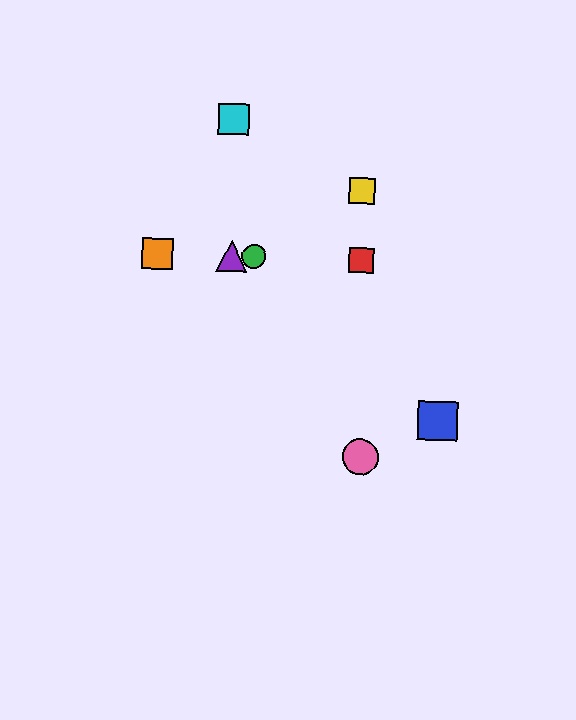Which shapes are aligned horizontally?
The red square, the green circle, the purple triangle, the orange square are aligned horizontally.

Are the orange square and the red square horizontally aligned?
Yes, both are at y≈254.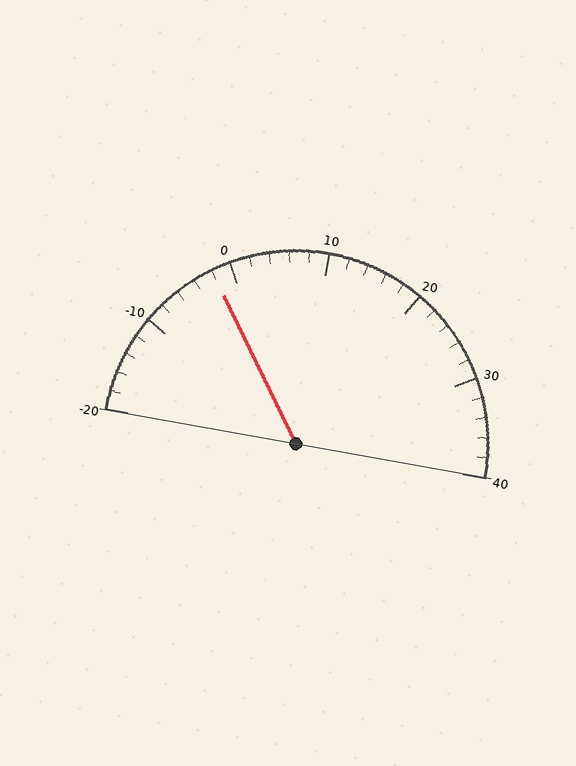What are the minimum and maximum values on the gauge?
The gauge ranges from -20 to 40.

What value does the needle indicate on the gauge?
The needle indicates approximately -2.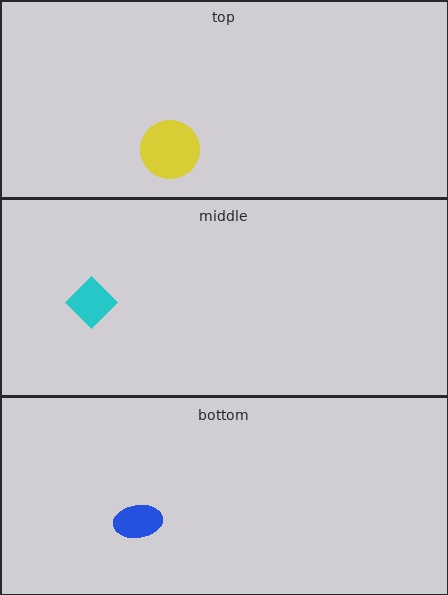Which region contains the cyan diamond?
The middle region.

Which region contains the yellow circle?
The top region.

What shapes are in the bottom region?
The blue ellipse.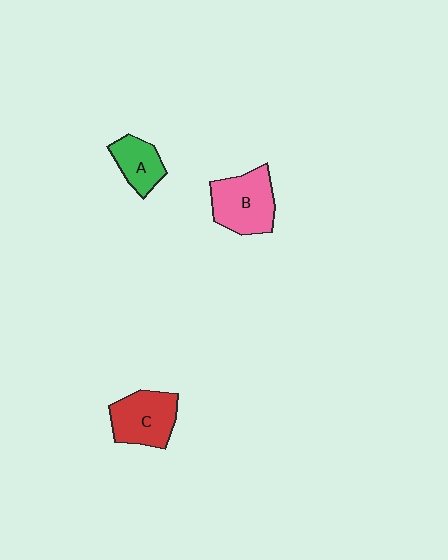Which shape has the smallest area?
Shape A (green).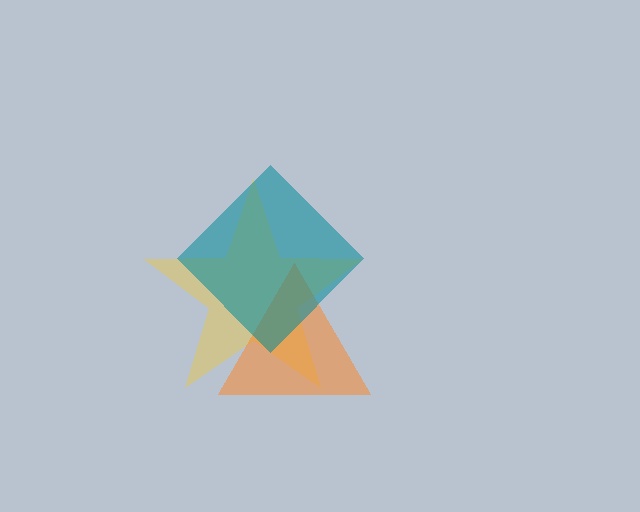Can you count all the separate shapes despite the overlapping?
Yes, there are 3 separate shapes.